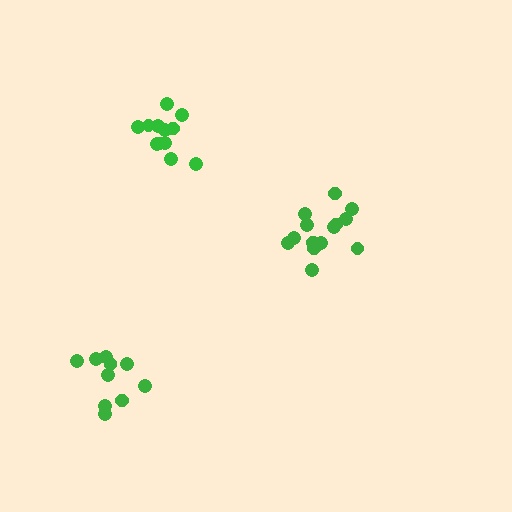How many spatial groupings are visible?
There are 3 spatial groupings.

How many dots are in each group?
Group 1: 14 dots, Group 2: 10 dots, Group 3: 12 dots (36 total).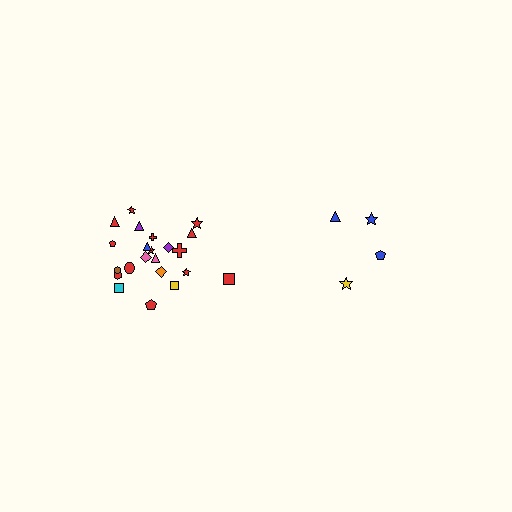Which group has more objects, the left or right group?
The left group.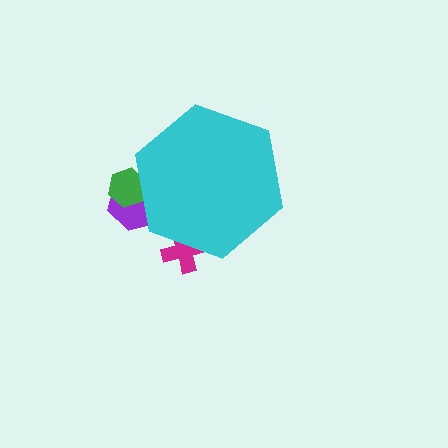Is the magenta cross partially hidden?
Yes, the magenta cross is partially hidden behind the cyan hexagon.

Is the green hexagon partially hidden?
Yes, the green hexagon is partially hidden behind the cyan hexagon.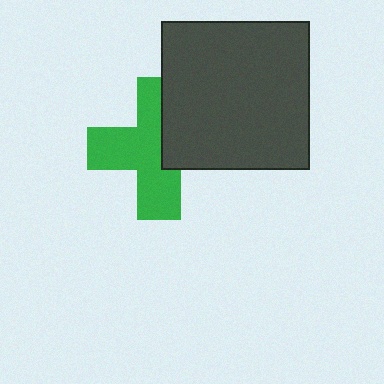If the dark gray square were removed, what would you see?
You would see the complete green cross.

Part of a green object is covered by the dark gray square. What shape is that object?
It is a cross.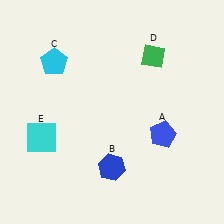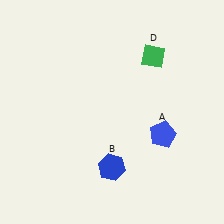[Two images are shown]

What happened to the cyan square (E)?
The cyan square (E) was removed in Image 2. It was in the bottom-left area of Image 1.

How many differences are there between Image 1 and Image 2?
There are 2 differences between the two images.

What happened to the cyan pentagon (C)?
The cyan pentagon (C) was removed in Image 2. It was in the top-left area of Image 1.